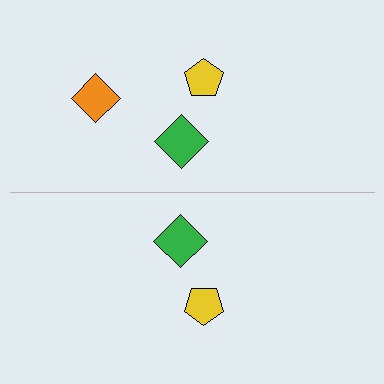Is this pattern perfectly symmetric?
No, the pattern is not perfectly symmetric. A orange diamond is missing from the bottom side.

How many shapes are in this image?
There are 5 shapes in this image.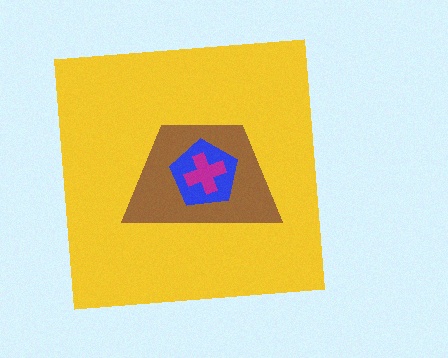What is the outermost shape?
The yellow square.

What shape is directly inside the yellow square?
The brown trapezoid.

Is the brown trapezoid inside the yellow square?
Yes.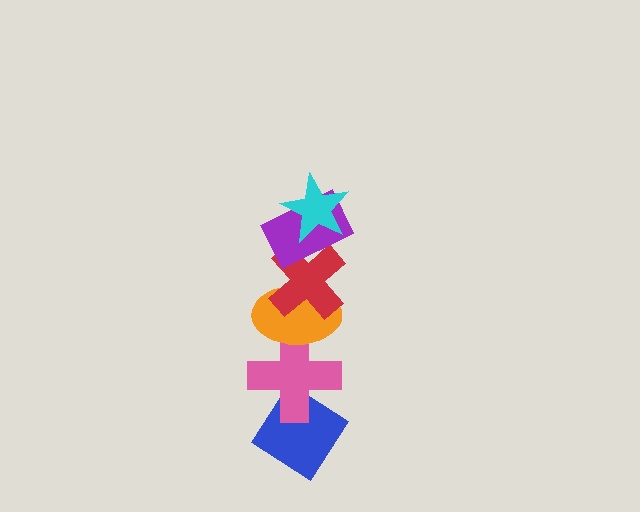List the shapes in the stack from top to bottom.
From top to bottom: the cyan star, the purple rectangle, the red cross, the orange ellipse, the pink cross, the blue diamond.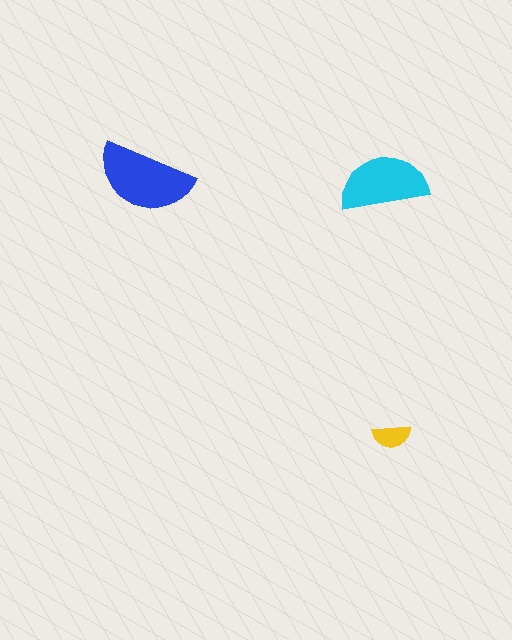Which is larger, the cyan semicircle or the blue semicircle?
The blue one.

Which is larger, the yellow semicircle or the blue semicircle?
The blue one.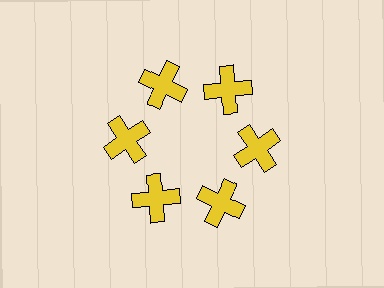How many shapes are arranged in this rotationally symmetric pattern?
There are 6 shapes, arranged in 6 groups of 1.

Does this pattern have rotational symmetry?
Yes, this pattern has 6-fold rotational symmetry. It looks the same after rotating 60 degrees around the center.